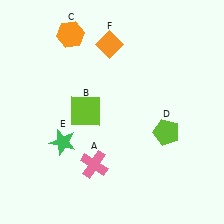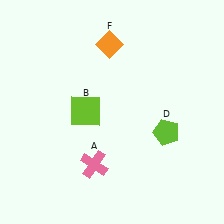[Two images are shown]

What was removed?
The green star (E), the orange hexagon (C) were removed in Image 2.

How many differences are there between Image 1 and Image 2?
There are 2 differences between the two images.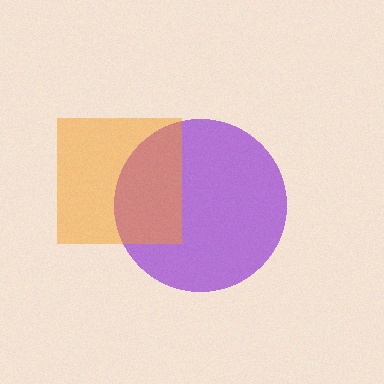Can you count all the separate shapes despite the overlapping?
Yes, there are 2 separate shapes.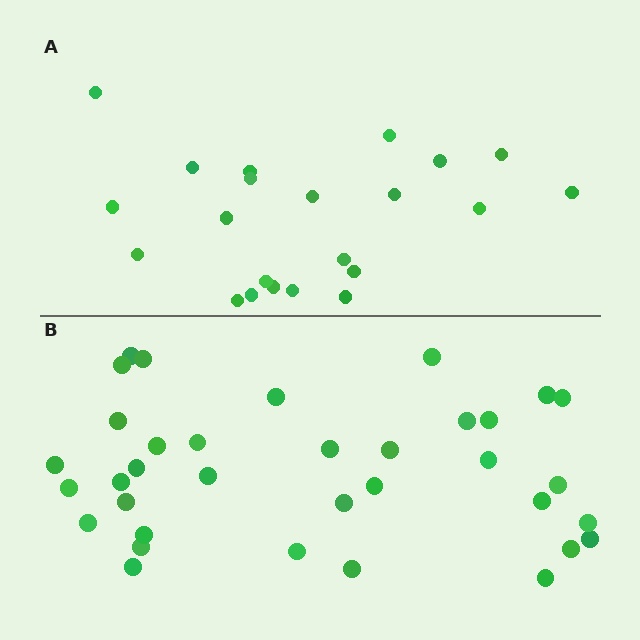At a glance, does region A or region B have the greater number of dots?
Region B (the bottom region) has more dots.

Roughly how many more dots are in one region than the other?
Region B has approximately 15 more dots than region A.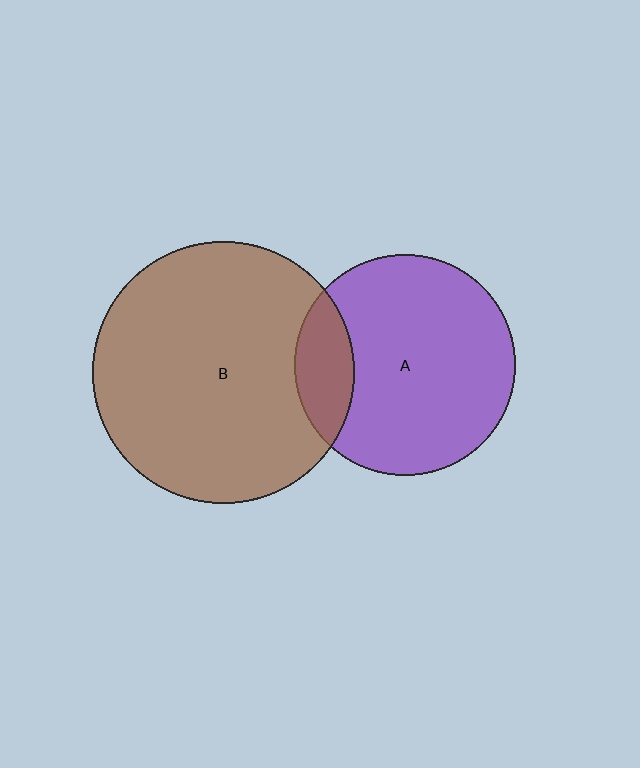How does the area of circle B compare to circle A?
Approximately 1.4 times.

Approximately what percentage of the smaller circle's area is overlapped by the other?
Approximately 15%.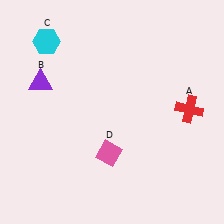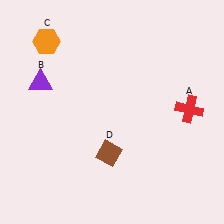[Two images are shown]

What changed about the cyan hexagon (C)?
In Image 1, C is cyan. In Image 2, it changed to orange.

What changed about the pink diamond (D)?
In Image 1, D is pink. In Image 2, it changed to brown.